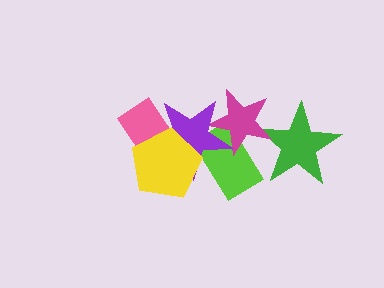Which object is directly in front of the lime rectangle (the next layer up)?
The magenta star is directly in front of the lime rectangle.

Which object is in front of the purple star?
The yellow pentagon is in front of the purple star.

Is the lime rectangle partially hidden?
Yes, it is partially covered by another shape.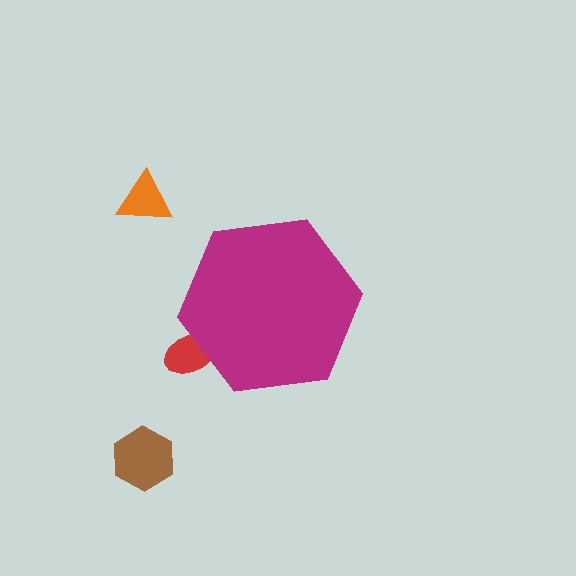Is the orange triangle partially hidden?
No, the orange triangle is fully visible.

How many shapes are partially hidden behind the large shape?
1 shape is partially hidden.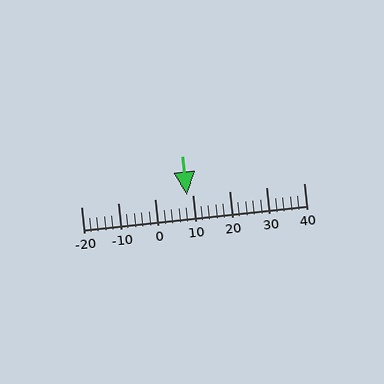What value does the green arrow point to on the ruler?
The green arrow points to approximately 9.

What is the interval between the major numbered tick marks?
The major tick marks are spaced 10 units apart.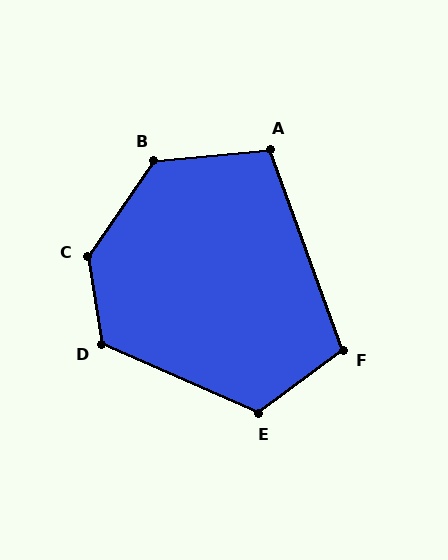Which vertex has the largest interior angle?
C, at approximately 136 degrees.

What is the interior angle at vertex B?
Approximately 130 degrees (obtuse).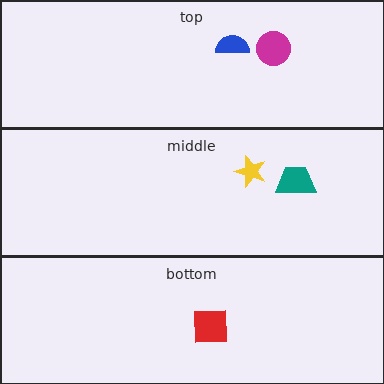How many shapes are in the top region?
2.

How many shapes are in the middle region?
2.